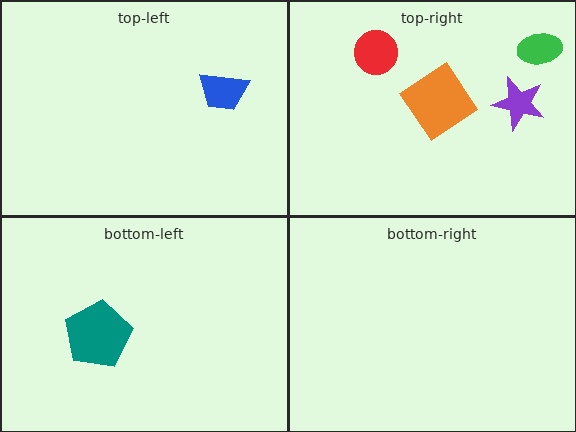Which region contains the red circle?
The top-right region.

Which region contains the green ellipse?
The top-right region.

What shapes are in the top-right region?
The purple star, the orange diamond, the green ellipse, the red circle.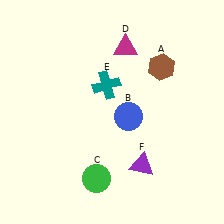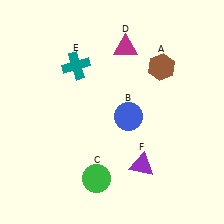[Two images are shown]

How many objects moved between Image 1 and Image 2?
1 object moved between the two images.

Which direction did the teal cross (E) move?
The teal cross (E) moved left.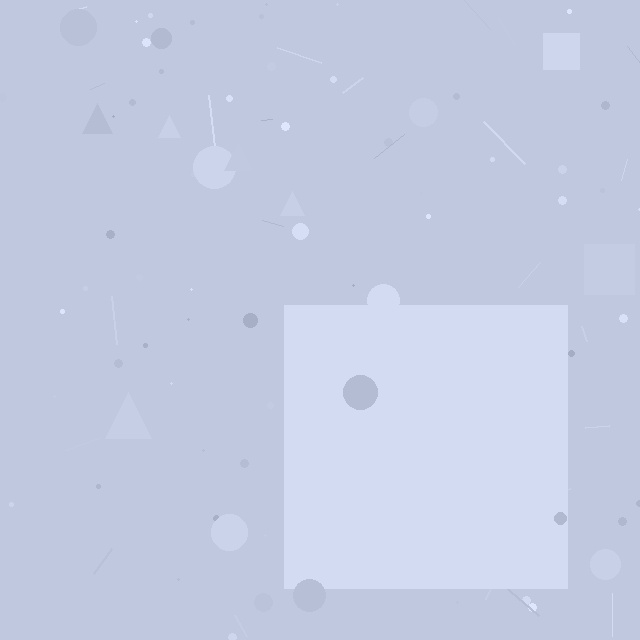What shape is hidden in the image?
A square is hidden in the image.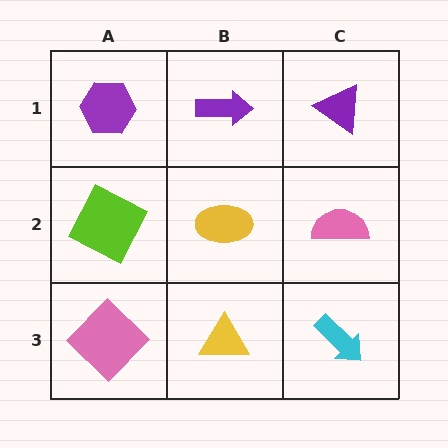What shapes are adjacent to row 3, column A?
A lime square (row 2, column A), a yellow triangle (row 3, column B).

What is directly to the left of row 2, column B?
A lime square.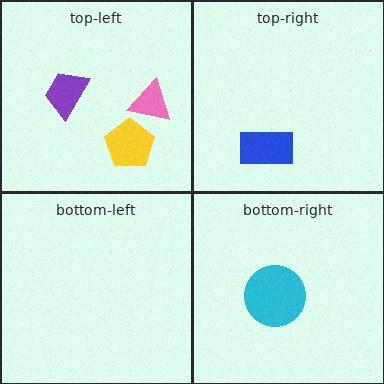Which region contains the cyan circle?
The bottom-right region.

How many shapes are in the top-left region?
3.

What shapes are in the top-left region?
The yellow pentagon, the purple trapezoid, the pink triangle.